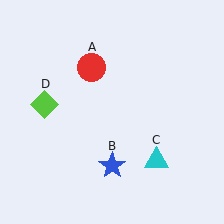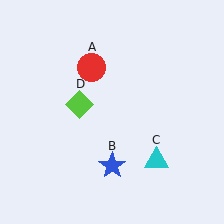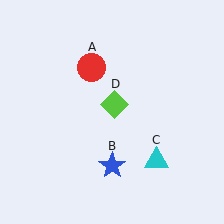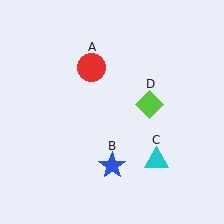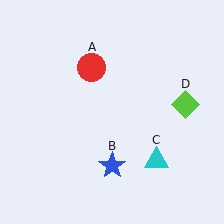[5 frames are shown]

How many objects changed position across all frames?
1 object changed position: lime diamond (object D).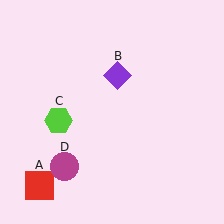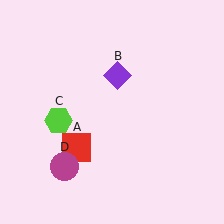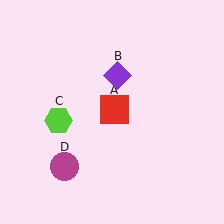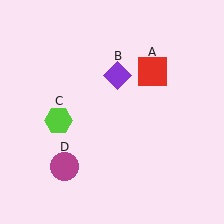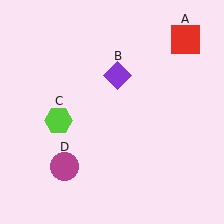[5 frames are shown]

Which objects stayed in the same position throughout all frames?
Purple diamond (object B) and lime hexagon (object C) and magenta circle (object D) remained stationary.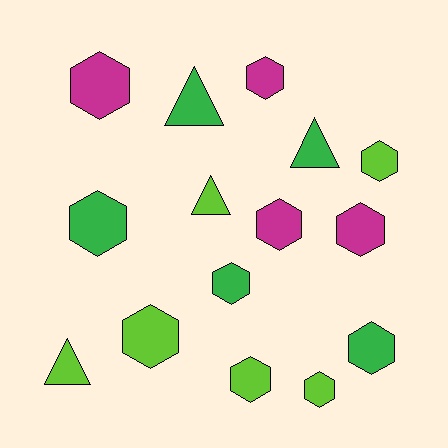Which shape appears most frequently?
Hexagon, with 11 objects.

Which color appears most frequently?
Lime, with 6 objects.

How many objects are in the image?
There are 15 objects.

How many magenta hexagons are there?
There are 4 magenta hexagons.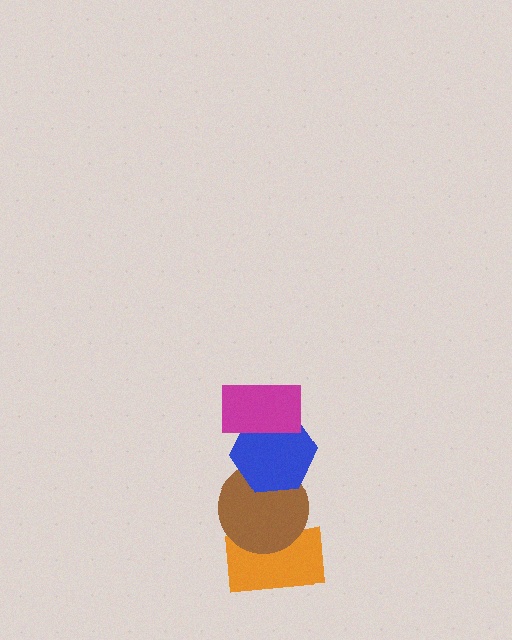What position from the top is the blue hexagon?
The blue hexagon is 2nd from the top.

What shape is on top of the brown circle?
The blue hexagon is on top of the brown circle.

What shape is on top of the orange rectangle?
The brown circle is on top of the orange rectangle.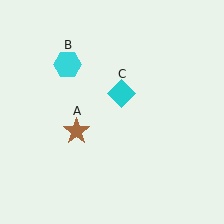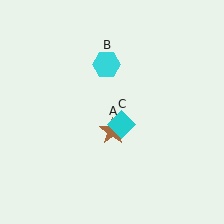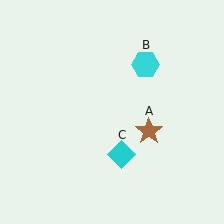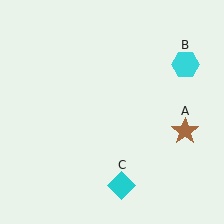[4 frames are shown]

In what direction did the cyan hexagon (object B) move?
The cyan hexagon (object B) moved right.